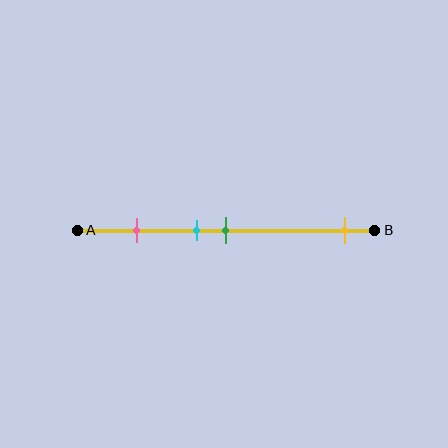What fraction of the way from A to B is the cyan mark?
The cyan mark is approximately 40% (0.4) of the way from A to B.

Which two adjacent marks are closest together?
The cyan and green marks are the closest adjacent pair.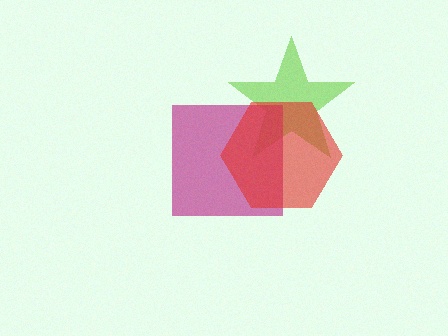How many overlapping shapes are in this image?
There are 3 overlapping shapes in the image.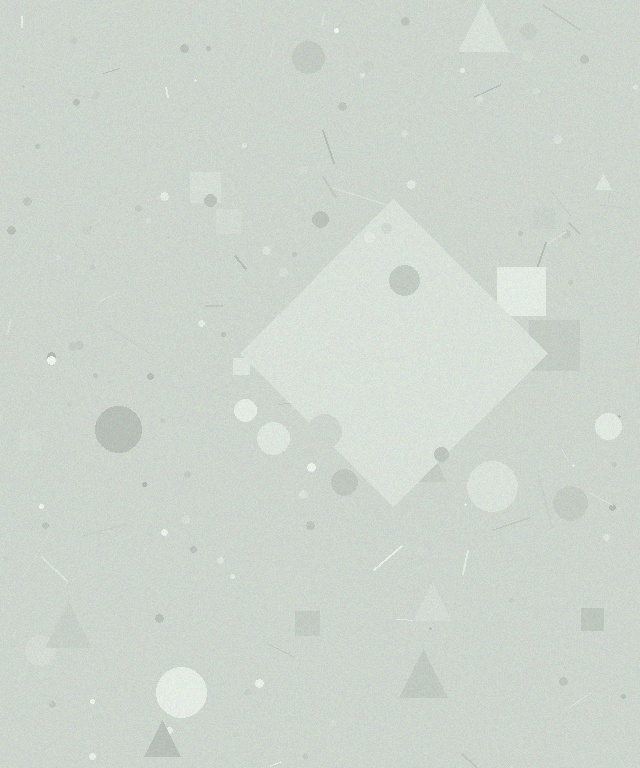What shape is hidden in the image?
A diamond is hidden in the image.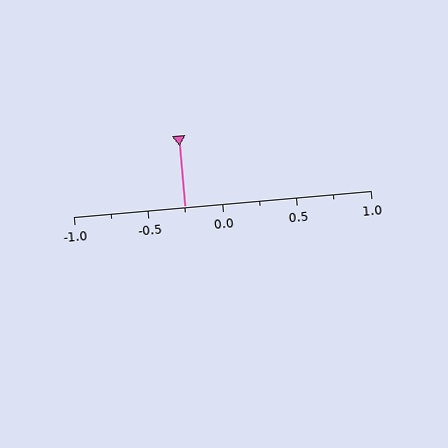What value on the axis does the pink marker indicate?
The marker indicates approximately -0.25.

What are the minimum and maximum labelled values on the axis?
The axis runs from -1.0 to 1.0.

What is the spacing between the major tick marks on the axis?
The major ticks are spaced 0.5 apart.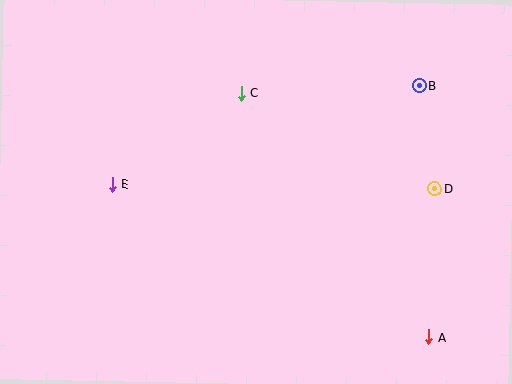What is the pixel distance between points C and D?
The distance between C and D is 216 pixels.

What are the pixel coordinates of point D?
Point D is at (435, 188).